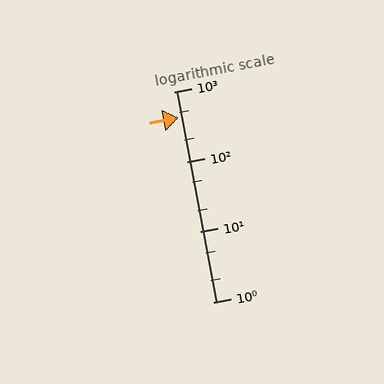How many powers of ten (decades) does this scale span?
The scale spans 3 decades, from 1 to 1000.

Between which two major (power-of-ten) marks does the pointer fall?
The pointer is between 100 and 1000.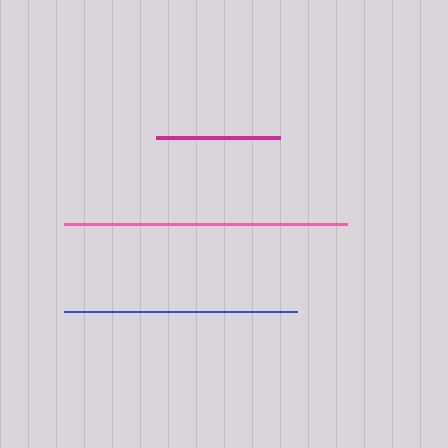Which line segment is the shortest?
The magenta line is the shortest at approximately 123 pixels.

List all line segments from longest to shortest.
From longest to shortest: pink, blue, magenta.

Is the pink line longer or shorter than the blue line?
The pink line is longer than the blue line.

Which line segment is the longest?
The pink line is the longest at approximately 283 pixels.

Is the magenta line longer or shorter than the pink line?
The pink line is longer than the magenta line.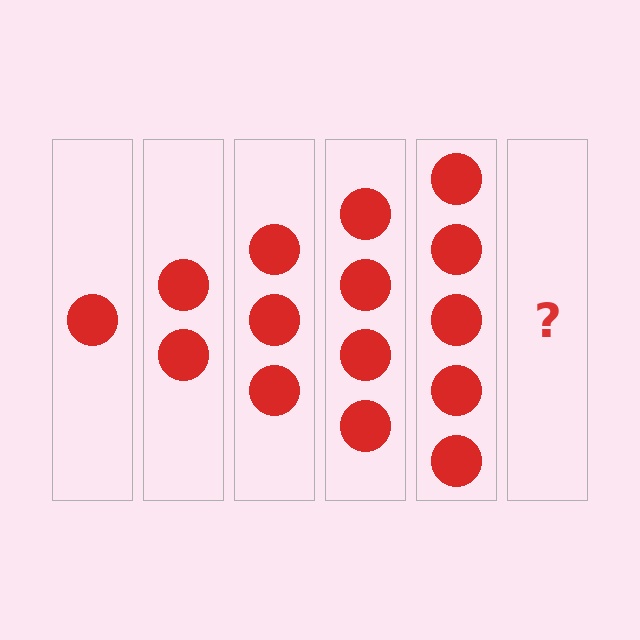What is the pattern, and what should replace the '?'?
The pattern is that each step adds one more circle. The '?' should be 6 circles.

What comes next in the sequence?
The next element should be 6 circles.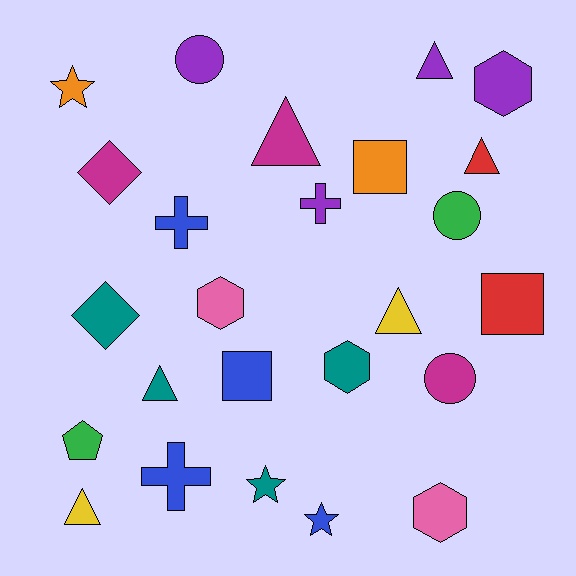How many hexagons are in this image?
There are 4 hexagons.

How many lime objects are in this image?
There are no lime objects.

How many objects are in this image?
There are 25 objects.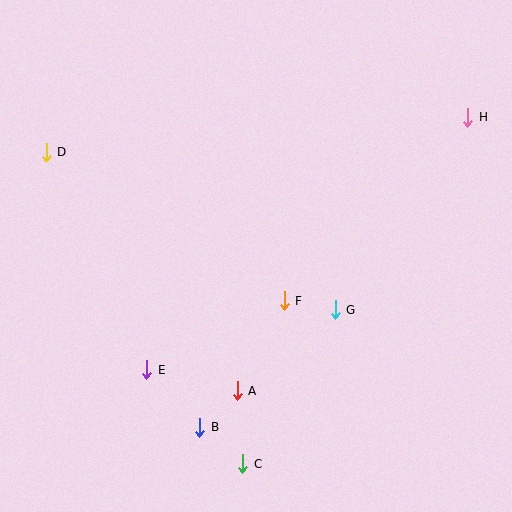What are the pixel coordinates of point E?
Point E is at (147, 370).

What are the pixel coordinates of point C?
Point C is at (243, 464).